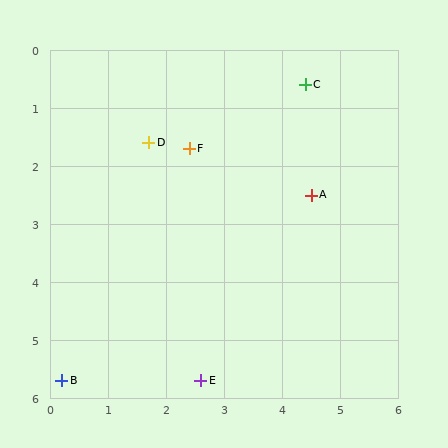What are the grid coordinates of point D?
Point D is at approximately (1.7, 1.6).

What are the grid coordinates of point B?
Point B is at approximately (0.2, 5.7).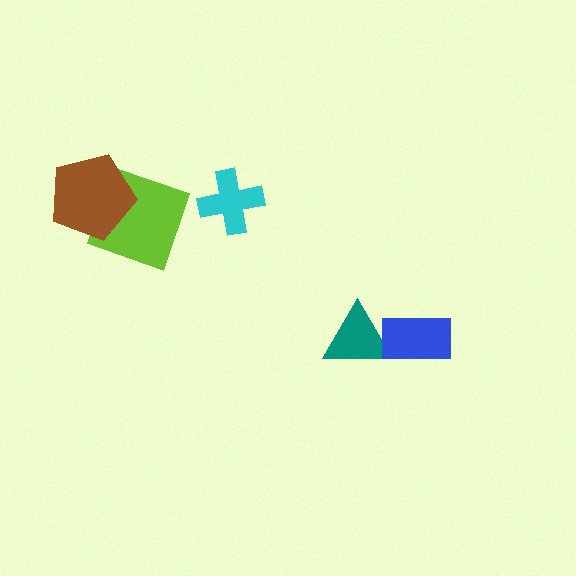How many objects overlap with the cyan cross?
0 objects overlap with the cyan cross.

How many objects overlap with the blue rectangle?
1 object overlaps with the blue rectangle.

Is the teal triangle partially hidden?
Yes, it is partially covered by another shape.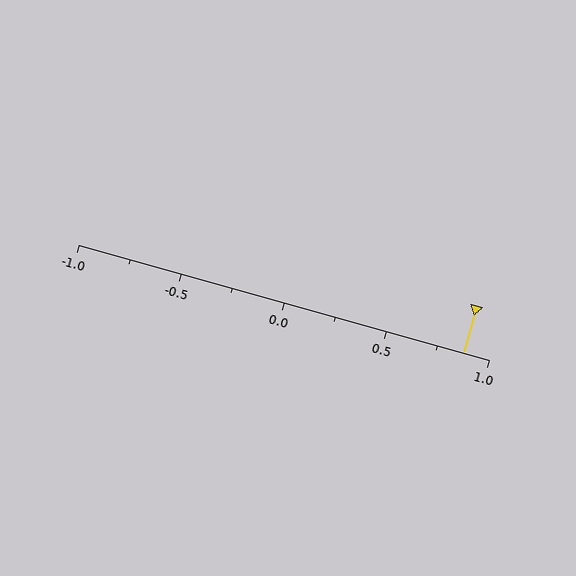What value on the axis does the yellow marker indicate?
The marker indicates approximately 0.88.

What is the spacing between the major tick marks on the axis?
The major ticks are spaced 0.5 apart.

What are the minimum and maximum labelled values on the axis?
The axis runs from -1.0 to 1.0.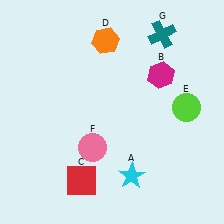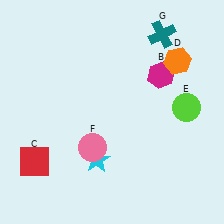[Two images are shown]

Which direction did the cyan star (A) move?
The cyan star (A) moved left.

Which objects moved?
The objects that moved are: the cyan star (A), the red square (C), the orange hexagon (D).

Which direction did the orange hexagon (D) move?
The orange hexagon (D) moved right.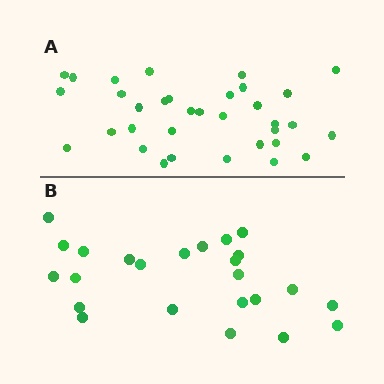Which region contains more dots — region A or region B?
Region A (the top region) has more dots.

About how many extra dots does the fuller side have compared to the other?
Region A has roughly 10 or so more dots than region B.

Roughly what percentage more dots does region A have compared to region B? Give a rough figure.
About 40% more.